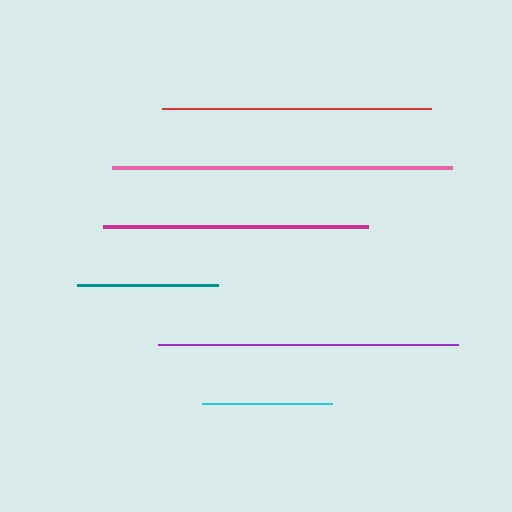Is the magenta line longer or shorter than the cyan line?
The magenta line is longer than the cyan line.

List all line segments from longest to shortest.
From longest to shortest: pink, purple, red, magenta, teal, cyan.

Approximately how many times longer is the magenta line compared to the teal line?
The magenta line is approximately 1.9 times the length of the teal line.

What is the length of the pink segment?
The pink segment is approximately 340 pixels long.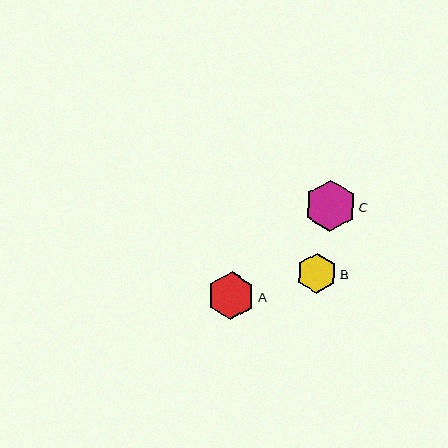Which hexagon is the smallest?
Hexagon B is the smallest with a size of approximately 40 pixels.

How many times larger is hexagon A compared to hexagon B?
Hexagon A is approximately 1.2 times the size of hexagon B.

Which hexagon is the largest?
Hexagon C is the largest with a size of approximately 51 pixels.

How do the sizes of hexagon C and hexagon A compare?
Hexagon C and hexagon A are approximately the same size.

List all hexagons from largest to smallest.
From largest to smallest: C, A, B.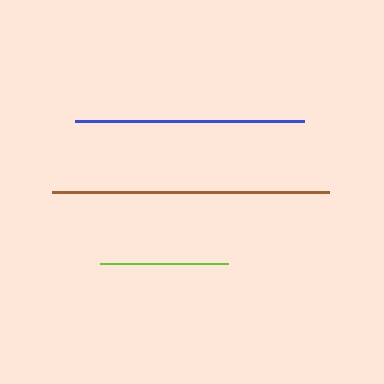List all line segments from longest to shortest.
From longest to shortest: brown, blue, lime.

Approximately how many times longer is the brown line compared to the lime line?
The brown line is approximately 2.2 times the length of the lime line.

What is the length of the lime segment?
The lime segment is approximately 128 pixels long.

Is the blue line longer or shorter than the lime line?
The blue line is longer than the lime line.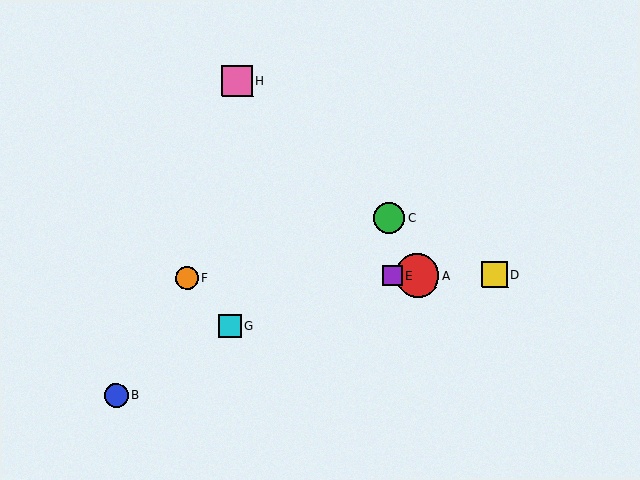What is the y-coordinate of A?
Object A is at y≈276.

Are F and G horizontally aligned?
No, F is at y≈278 and G is at y≈326.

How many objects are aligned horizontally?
4 objects (A, D, E, F) are aligned horizontally.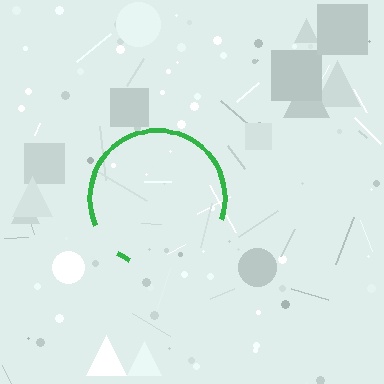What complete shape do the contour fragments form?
The contour fragments form a circle.